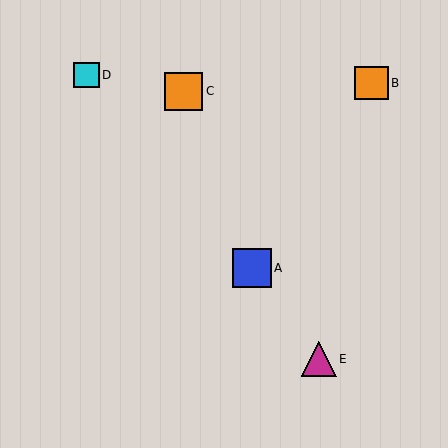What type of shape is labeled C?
Shape C is an orange square.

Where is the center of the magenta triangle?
The center of the magenta triangle is at (319, 359).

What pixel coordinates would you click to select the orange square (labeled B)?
Click at (372, 83) to select the orange square B.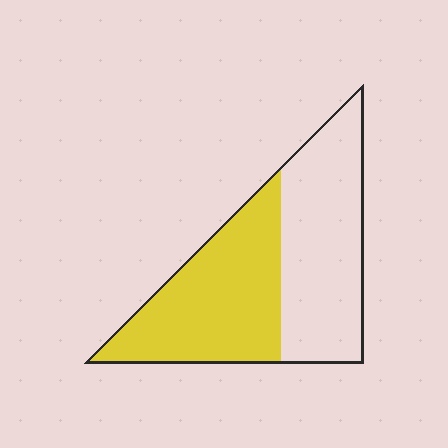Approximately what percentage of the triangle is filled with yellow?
Approximately 50%.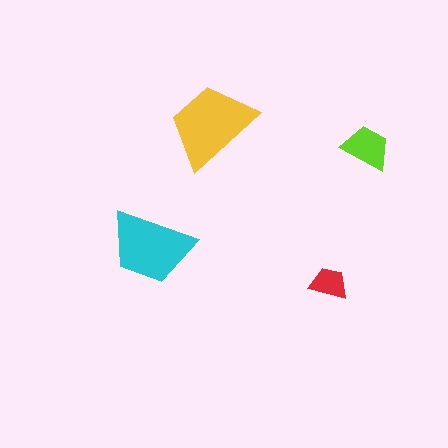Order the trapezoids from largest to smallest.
the yellow one, the cyan one, the lime one, the red one.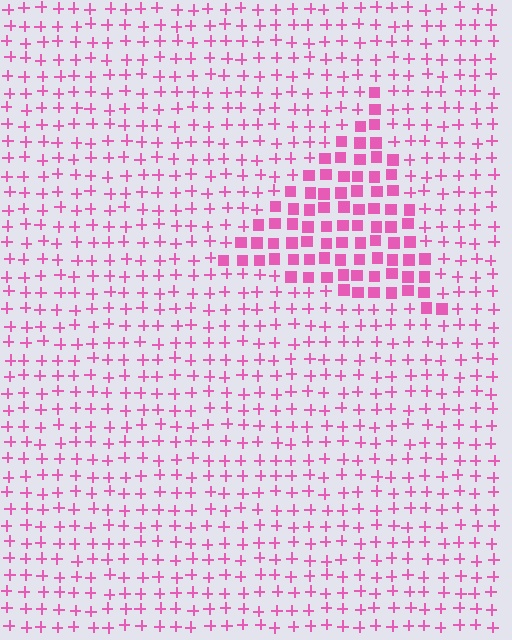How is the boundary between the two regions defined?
The boundary is defined by a change in element shape: squares inside vs. plus signs outside. All elements share the same color and spacing.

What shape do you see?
I see a triangle.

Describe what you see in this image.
The image is filled with small pink elements arranged in a uniform grid. A triangle-shaped region contains squares, while the surrounding area contains plus signs. The boundary is defined purely by the change in element shape.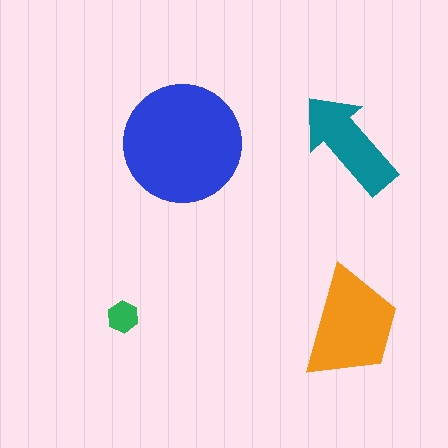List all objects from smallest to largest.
The green hexagon, the teal arrow, the orange trapezoid, the blue circle.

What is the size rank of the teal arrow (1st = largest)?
3rd.